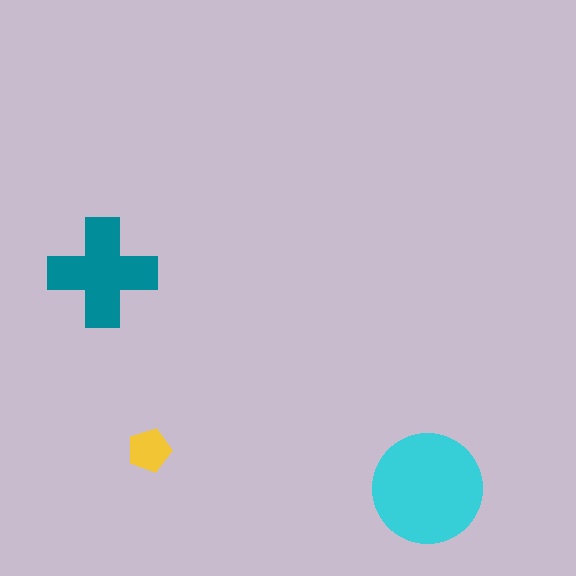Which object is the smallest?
The yellow pentagon.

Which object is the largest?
The cyan circle.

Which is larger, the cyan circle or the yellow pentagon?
The cyan circle.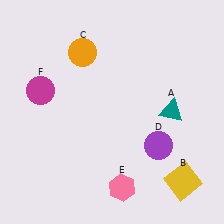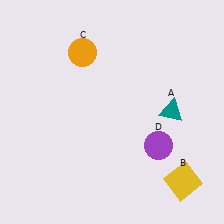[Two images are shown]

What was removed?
The pink hexagon (E), the magenta circle (F) were removed in Image 2.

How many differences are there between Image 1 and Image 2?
There are 2 differences between the two images.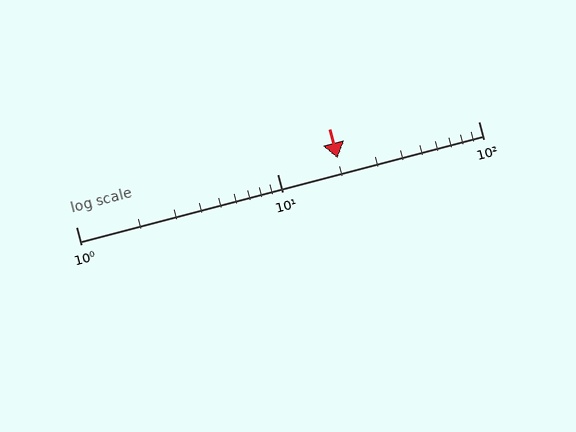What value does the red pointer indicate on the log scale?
The pointer indicates approximately 20.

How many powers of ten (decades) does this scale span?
The scale spans 2 decades, from 1 to 100.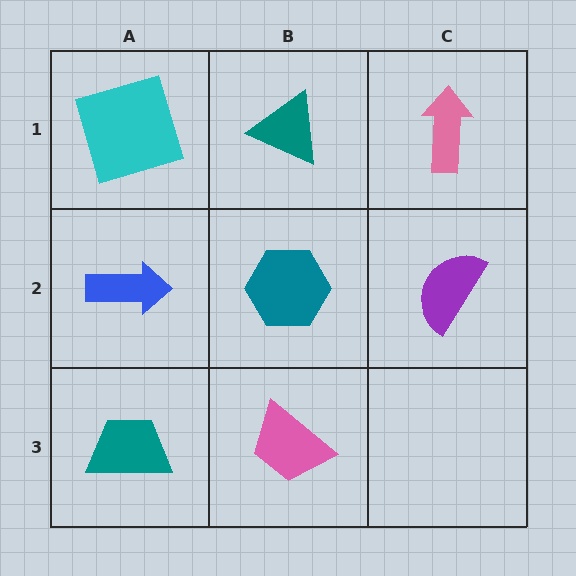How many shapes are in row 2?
3 shapes.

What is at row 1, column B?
A teal triangle.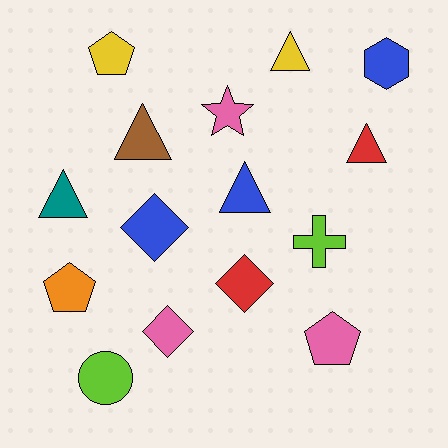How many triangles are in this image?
There are 5 triangles.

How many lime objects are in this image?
There are 2 lime objects.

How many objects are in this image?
There are 15 objects.